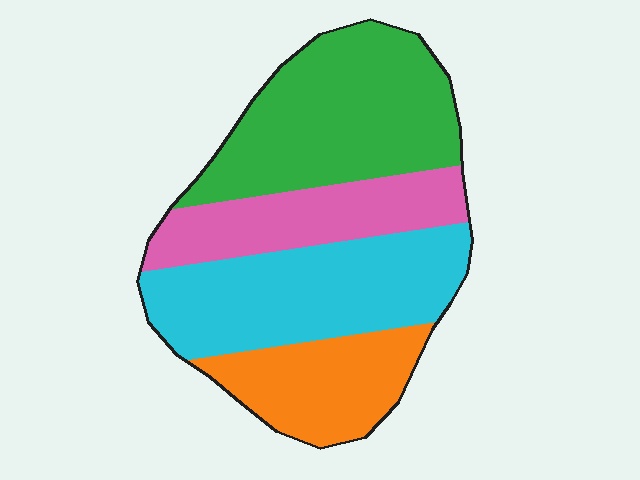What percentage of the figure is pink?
Pink takes up between a sixth and a third of the figure.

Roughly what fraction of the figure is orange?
Orange takes up about one sixth (1/6) of the figure.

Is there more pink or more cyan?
Cyan.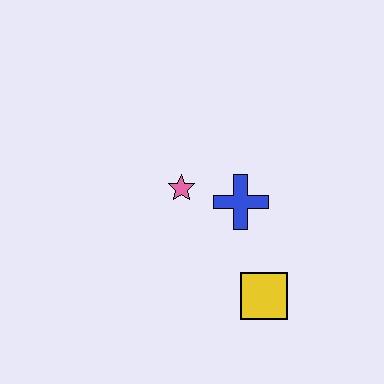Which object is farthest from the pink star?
The yellow square is farthest from the pink star.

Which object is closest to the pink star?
The blue cross is closest to the pink star.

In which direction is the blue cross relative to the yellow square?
The blue cross is above the yellow square.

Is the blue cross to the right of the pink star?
Yes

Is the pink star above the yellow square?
Yes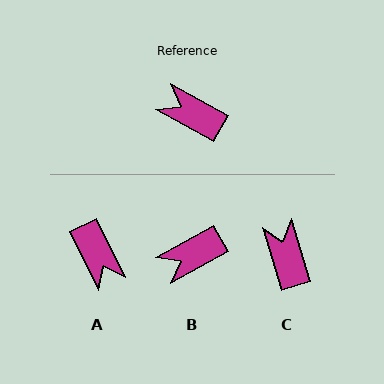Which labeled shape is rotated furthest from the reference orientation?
A, about 144 degrees away.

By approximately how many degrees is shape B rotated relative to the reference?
Approximately 58 degrees counter-clockwise.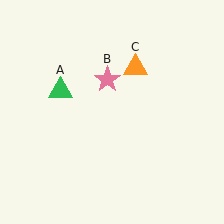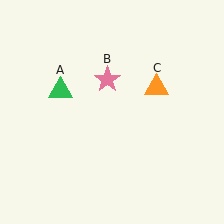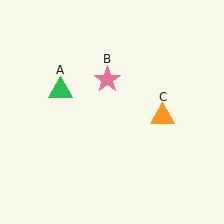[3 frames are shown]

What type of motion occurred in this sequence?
The orange triangle (object C) rotated clockwise around the center of the scene.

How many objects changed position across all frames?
1 object changed position: orange triangle (object C).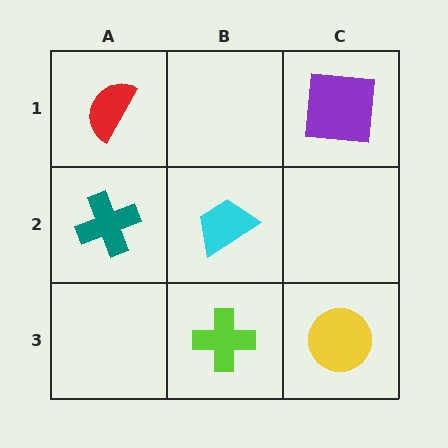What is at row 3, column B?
A lime cross.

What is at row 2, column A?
A teal cross.